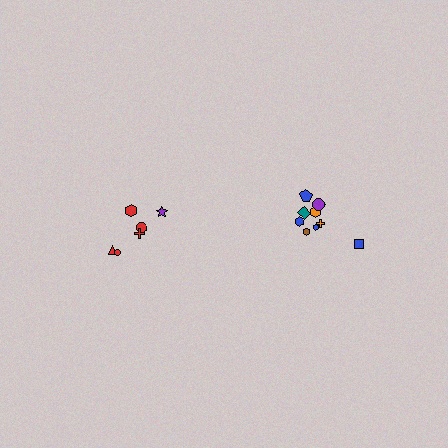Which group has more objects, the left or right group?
The right group.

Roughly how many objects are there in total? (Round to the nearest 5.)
Roughly 15 objects in total.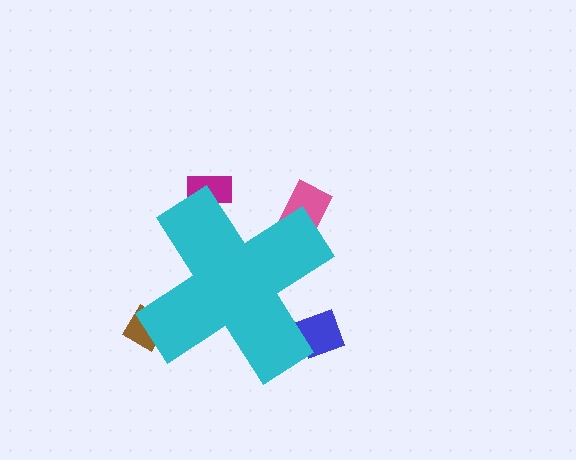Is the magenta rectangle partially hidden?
Yes, the magenta rectangle is partially hidden behind the cyan cross.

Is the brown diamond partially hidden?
Yes, the brown diamond is partially hidden behind the cyan cross.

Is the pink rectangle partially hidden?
Yes, the pink rectangle is partially hidden behind the cyan cross.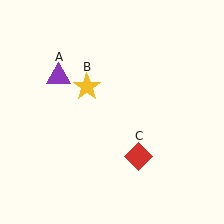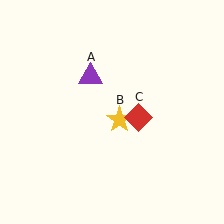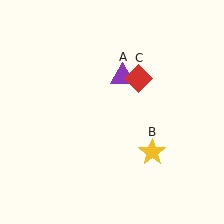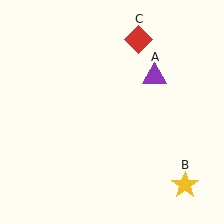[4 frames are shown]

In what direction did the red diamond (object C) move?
The red diamond (object C) moved up.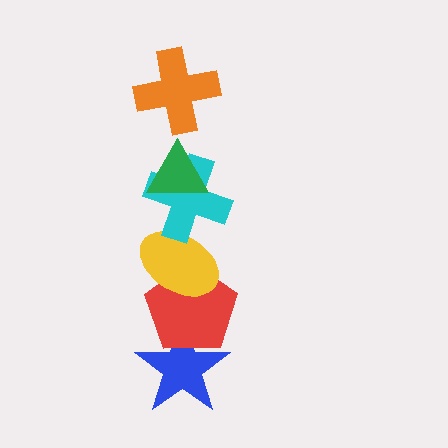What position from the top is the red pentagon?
The red pentagon is 5th from the top.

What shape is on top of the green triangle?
The orange cross is on top of the green triangle.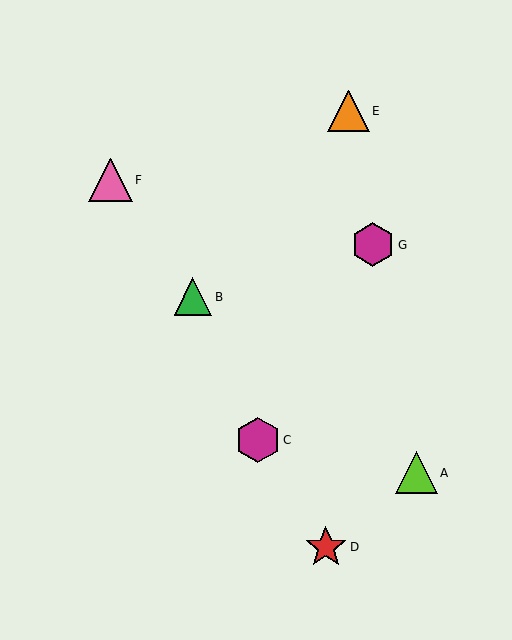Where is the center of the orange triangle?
The center of the orange triangle is at (349, 111).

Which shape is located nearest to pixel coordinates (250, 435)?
The magenta hexagon (labeled C) at (258, 440) is nearest to that location.